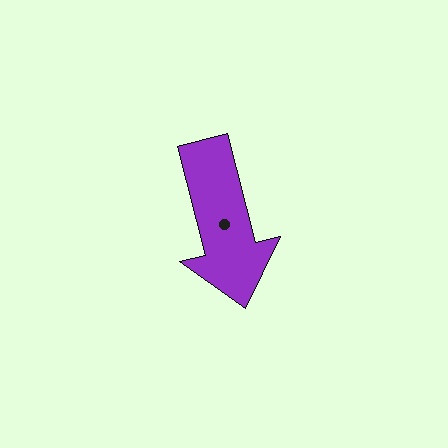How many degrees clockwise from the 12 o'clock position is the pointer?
Approximately 166 degrees.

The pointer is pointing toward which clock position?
Roughly 6 o'clock.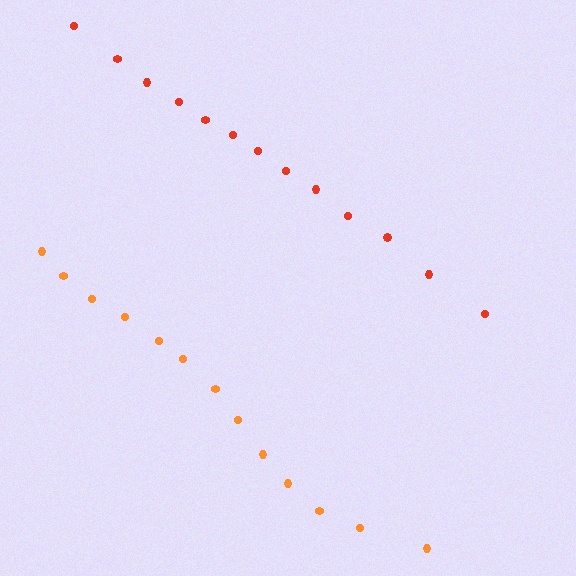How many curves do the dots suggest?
There are 2 distinct paths.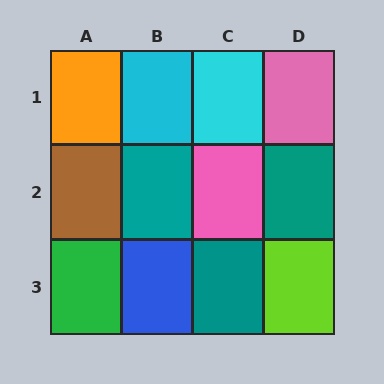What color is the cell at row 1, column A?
Orange.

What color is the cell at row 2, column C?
Pink.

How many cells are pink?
2 cells are pink.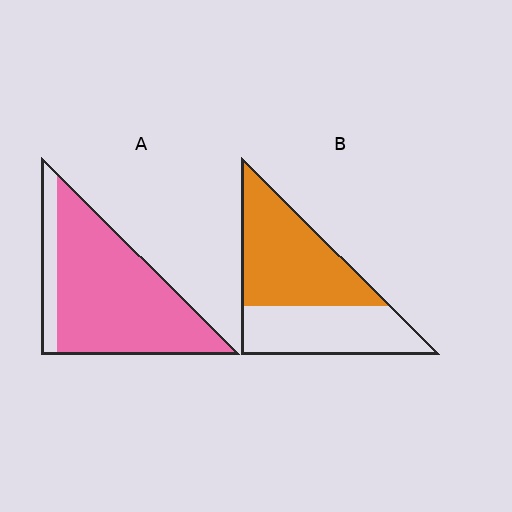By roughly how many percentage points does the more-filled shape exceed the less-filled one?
By roughly 30 percentage points (A over B).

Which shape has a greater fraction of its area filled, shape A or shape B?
Shape A.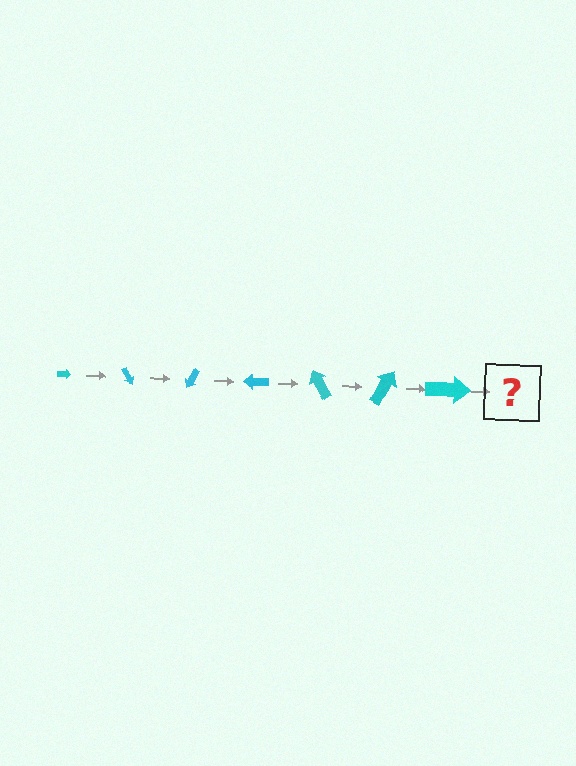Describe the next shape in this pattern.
It should be an arrow, larger than the previous one and rotated 420 degrees from the start.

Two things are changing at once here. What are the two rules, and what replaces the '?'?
The two rules are that the arrow grows larger each step and it rotates 60 degrees each step. The '?' should be an arrow, larger than the previous one and rotated 420 degrees from the start.